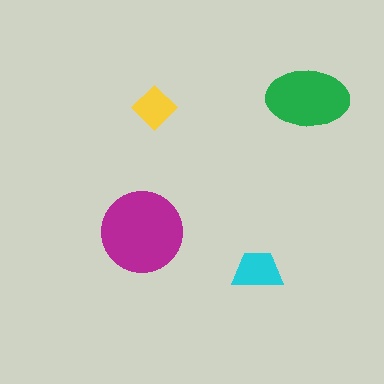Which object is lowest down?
The cyan trapezoid is bottommost.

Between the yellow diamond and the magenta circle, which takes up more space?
The magenta circle.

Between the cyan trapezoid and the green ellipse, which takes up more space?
The green ellipse.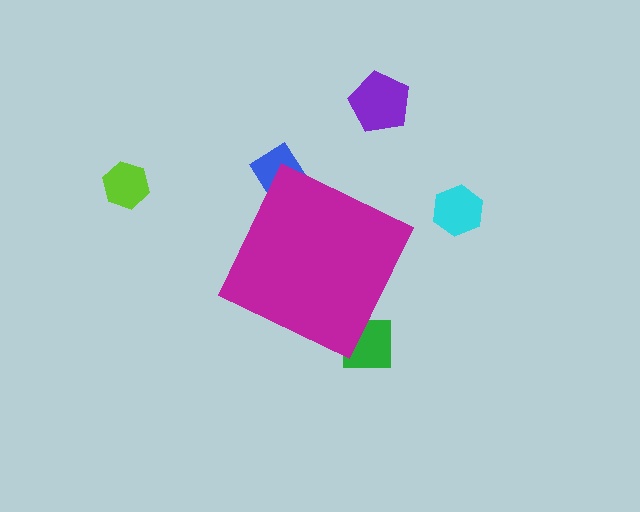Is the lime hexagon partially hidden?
No, the lime hexagon is fully visible.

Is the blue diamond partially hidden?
Yes, the blue diamond is partially hidden behind the magenta diamond.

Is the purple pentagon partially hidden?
No, the purple pentagon is fully visible.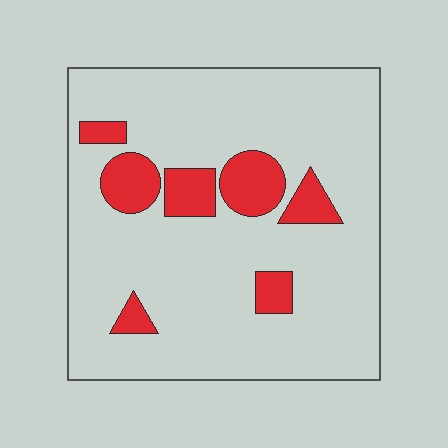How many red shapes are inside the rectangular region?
7.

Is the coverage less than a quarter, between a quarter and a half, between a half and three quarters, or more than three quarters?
Less than a quarter.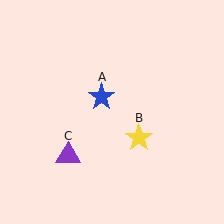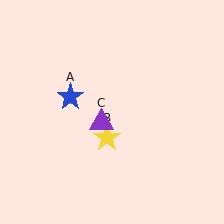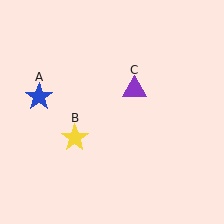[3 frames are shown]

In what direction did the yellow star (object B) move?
The yellow star (object B) moved left.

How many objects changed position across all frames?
3 objects changed position: blue star (object A), yellow star (object B), purple triangle (object C).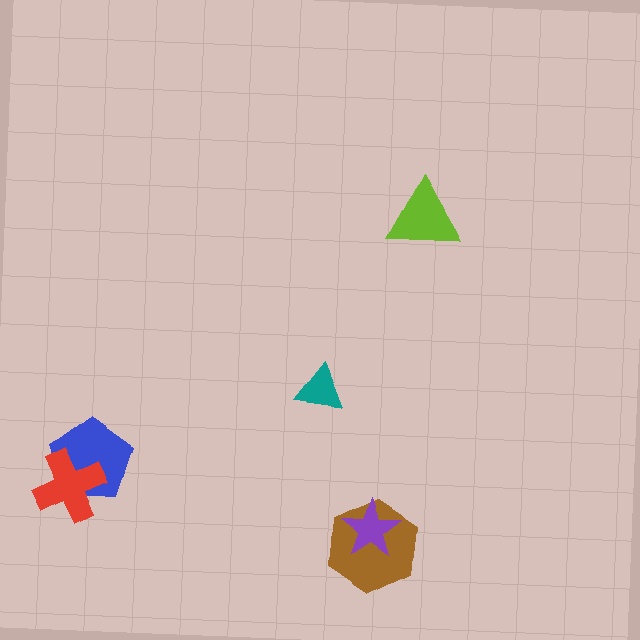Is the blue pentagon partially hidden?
Yes, it is partially covered by another shape.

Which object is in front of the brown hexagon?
The purple star is in front of the brown hexagon.